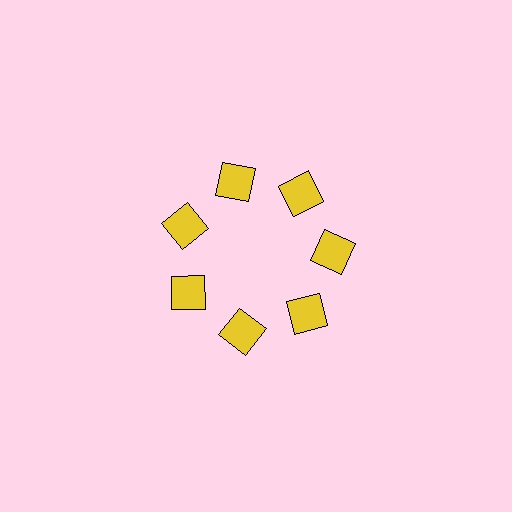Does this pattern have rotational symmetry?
Yes, this pattern has 7-fold rotational symmetry. It looks the same after rotating 51 degrees around the center.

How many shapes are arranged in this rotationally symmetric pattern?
There are 7 shapes, arranged in 7 groups of 1.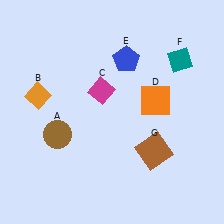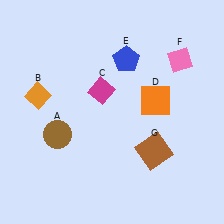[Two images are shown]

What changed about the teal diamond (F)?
In Image 1, F is teal. In Image 2, it changed to pink.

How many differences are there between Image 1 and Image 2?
There is 1 difference between the two images.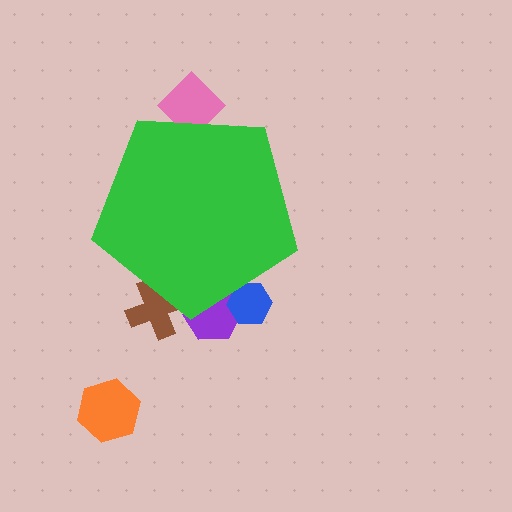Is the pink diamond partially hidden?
Yes, the pink diamond is partially hidden behind the green pentagon.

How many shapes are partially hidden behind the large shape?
4 shapes are partially hidden.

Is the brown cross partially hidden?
Yes, the brown cross is partially hidden behind the green pentagon.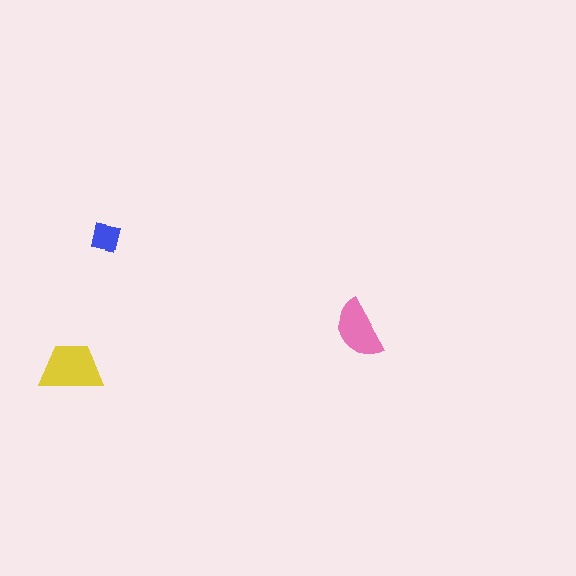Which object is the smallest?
The blue square.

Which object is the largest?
The yellow trapezoid.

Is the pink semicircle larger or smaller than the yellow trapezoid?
Smaller.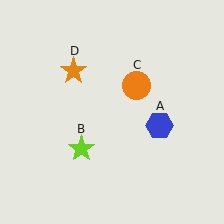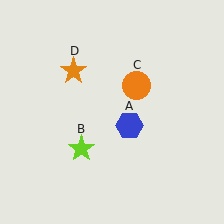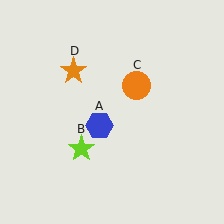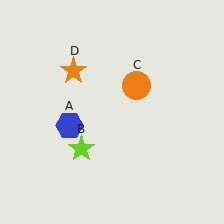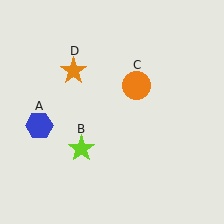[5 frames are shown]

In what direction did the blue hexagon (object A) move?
The blue hexagon (object A) moved left.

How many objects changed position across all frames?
1 object changed position: blue hexagon (object A).